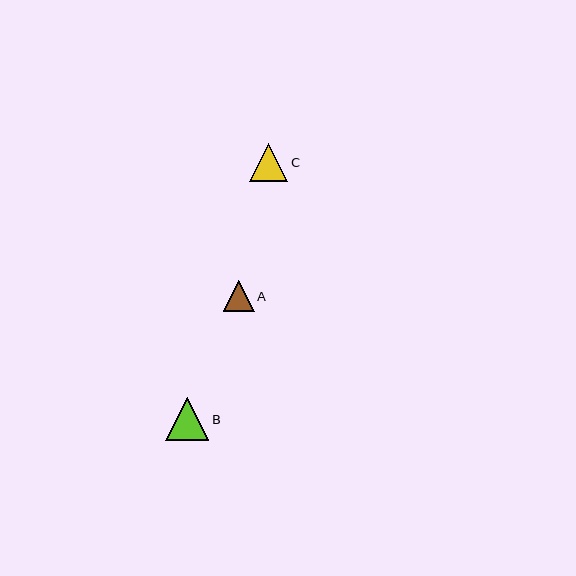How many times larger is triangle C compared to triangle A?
Triangle C is approximately 1.2 times the size of triangle A.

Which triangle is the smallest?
Triangle A is the smallest with a size of approximately 31 pixels.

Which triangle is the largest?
Triangle B is the largest with a size of approximately 43 pixels.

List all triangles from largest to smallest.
From largest to smallest: B, C, A.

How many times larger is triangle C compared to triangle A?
Triangle C is approximately 1.2 times the size of triangle A.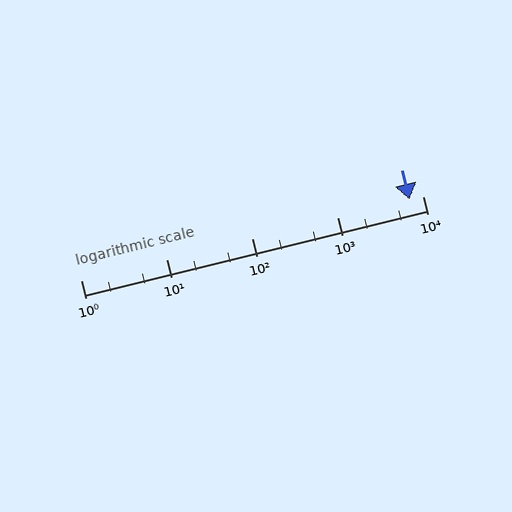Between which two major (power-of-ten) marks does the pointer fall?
The pointer is between 1000 and 10000.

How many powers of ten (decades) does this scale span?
The scale spans 4 decades, from 1 to 10000.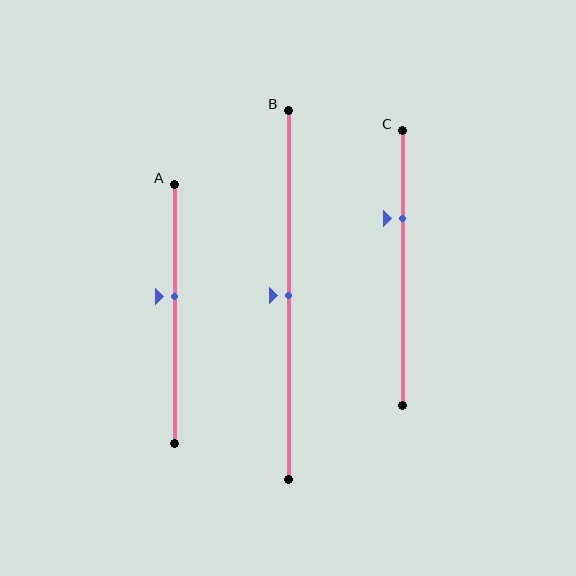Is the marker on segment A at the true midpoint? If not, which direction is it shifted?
No, the marker on segment A is shifted upward by about 7% of the segment length.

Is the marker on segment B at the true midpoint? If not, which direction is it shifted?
Yes, the marker on segment B is at the true midpoint.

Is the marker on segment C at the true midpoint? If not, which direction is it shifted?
No, the marker on segment C is shifted upward by about 18% of the segment length.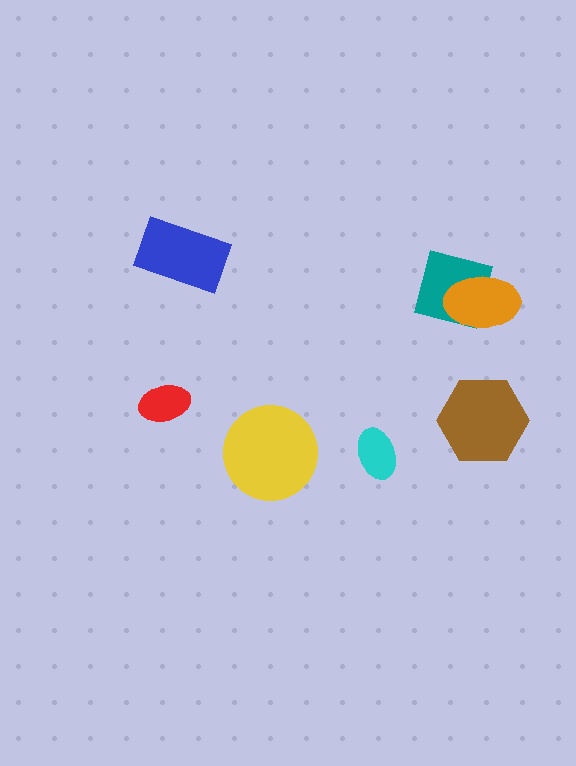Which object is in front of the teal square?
The orange ellipse is in front of the teal square.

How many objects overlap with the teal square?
1 object overlaps with the teal square.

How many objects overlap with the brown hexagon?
0 objects overlap with the brown hexagon.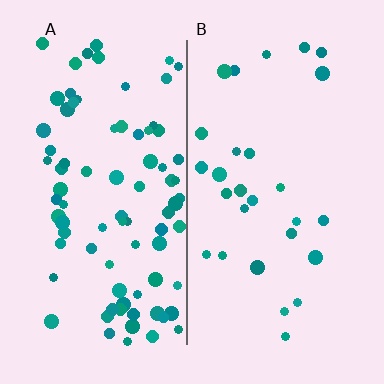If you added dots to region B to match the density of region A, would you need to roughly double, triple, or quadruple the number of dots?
Approximately triple.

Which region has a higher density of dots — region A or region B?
A (the left).